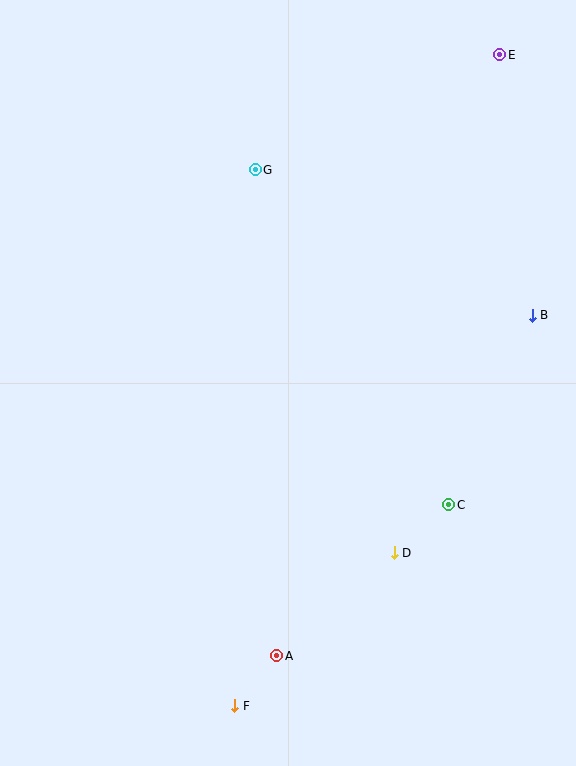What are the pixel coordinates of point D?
Point D is at (394, 553).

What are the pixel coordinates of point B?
Point B is at (532, 315).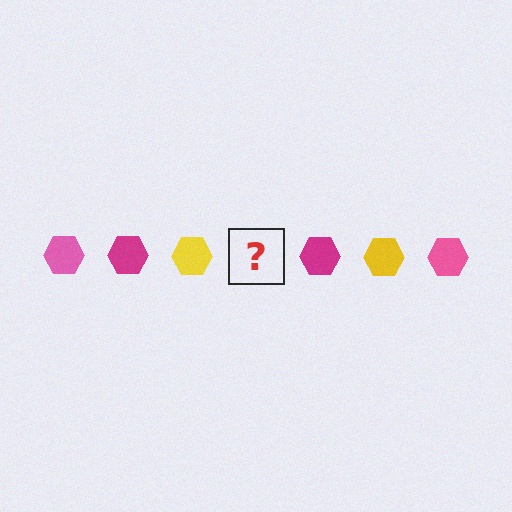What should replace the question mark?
The question mark should be replaced with a pink hexagon.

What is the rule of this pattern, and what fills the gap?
The rule is that the pattern cycles through pink, magenta, yellow hexagons. The gap should be filled with a pink hexagon.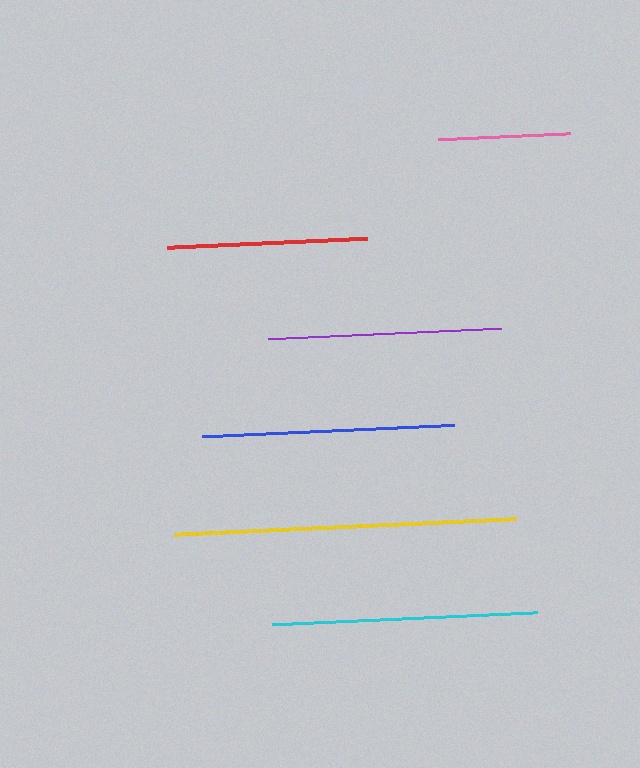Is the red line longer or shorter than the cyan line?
The cyan line is longer than the red line.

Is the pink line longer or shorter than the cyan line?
The cyan line is longer than the pink line.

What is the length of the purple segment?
The purple segment is approximately 233 pixels long.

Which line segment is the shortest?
The pink line is the shortest at approximately 133 pixels.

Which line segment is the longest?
The yellow line is the longest at approximately 343 pixels.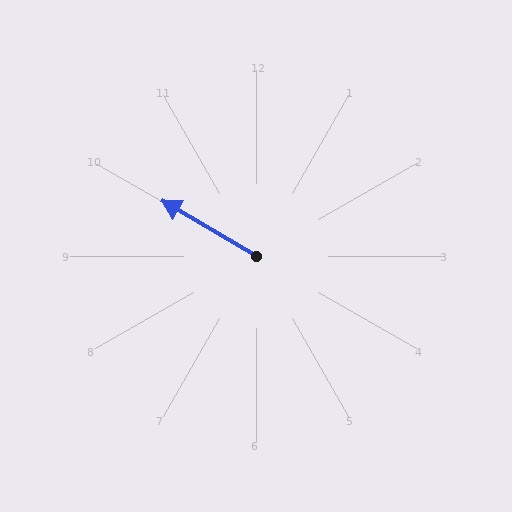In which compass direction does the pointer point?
Northwest.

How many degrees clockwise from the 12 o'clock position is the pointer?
Approximately 300 degrees.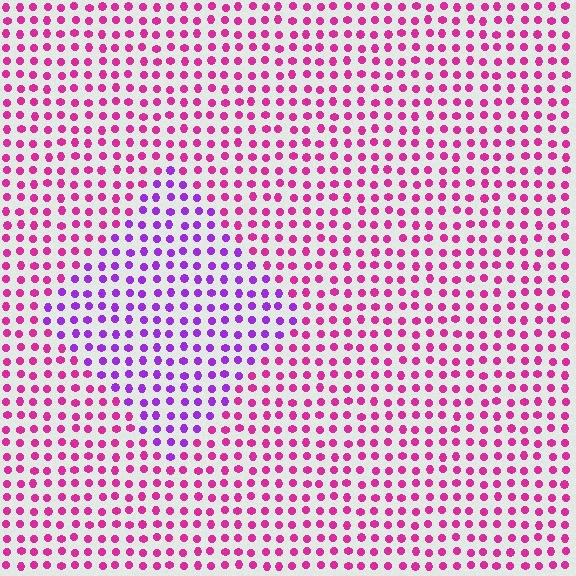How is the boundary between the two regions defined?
The boundary is defined purely by a slight shift in hue (about 41 degrees). Spacing, size, and orientation are identical on both sides.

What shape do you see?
I see a diamond.